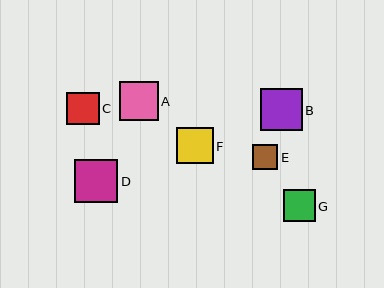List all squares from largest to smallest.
From largest to smallest: D, B, A, F, C, G, E.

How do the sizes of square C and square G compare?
Square C and square G are approximately the same size.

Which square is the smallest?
Square E is the smallest with a size of approximately 25 pixels.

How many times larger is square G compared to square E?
Square G is approximately 1.3 times the size of square E.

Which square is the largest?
Square D is the largest with a size of approximately 44 pixels.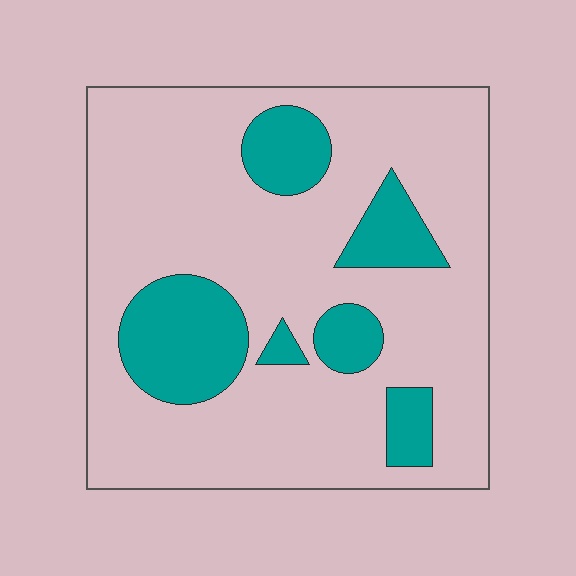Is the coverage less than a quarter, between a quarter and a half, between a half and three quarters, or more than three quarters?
Less than a quarter.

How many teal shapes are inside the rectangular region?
6.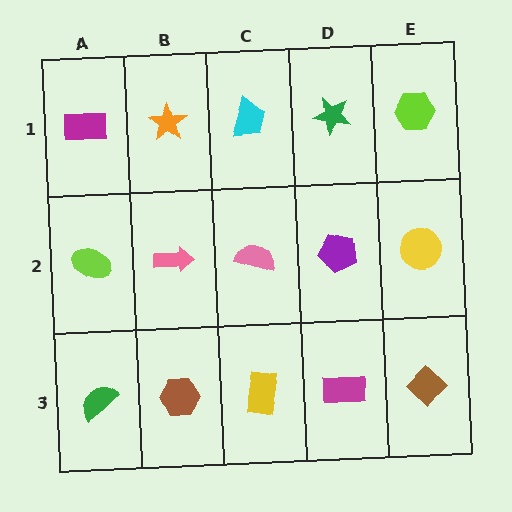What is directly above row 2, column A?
A magenta rectangle.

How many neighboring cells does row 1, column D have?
3.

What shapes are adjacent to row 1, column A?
A lime ellipse (row 2, column A), an orange star (row 1, column B).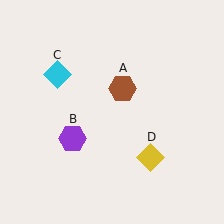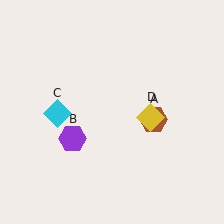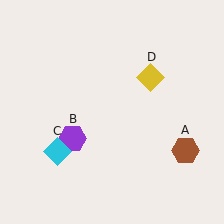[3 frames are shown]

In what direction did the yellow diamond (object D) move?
The yellow diamond (object D) moved up.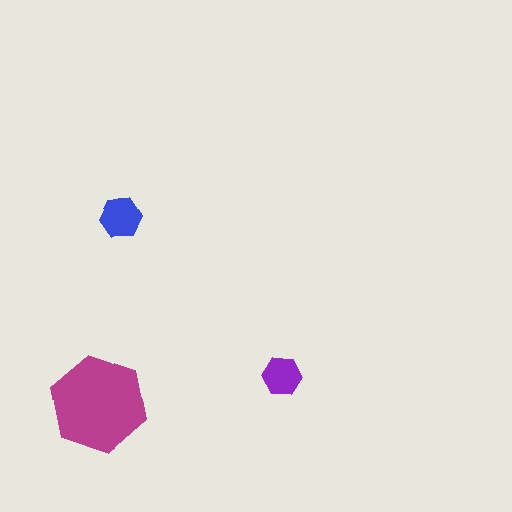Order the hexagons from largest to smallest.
the magenta one, the blue one, the purple one.